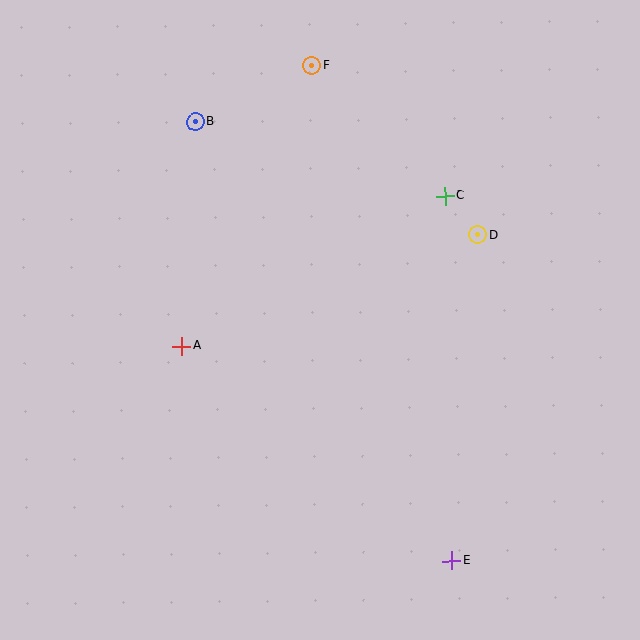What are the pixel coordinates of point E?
Point E is at (451, 561).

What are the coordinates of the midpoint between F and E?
The midpoint between F and E is at (382, 313).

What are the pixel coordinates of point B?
Point B is at (195, 122).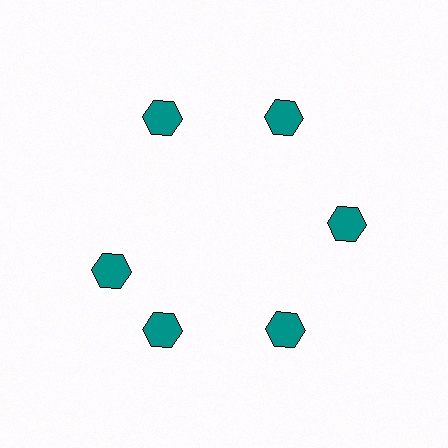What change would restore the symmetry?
The symmetry would be restored by rotating it back into even spacing with its neighbors so that all 6 hexagons sit at equal angles and equal distance from the center.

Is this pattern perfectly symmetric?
No. The 6 teal hexagons are arranged in a ring, but one element near the 9 o'clock position is rotated out of alignment along the ring, breaking the 6-fold rotational symmetry.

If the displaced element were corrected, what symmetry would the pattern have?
It would have 6-fold rotational symmetry — the pattern would map onto itself every 60 degrees.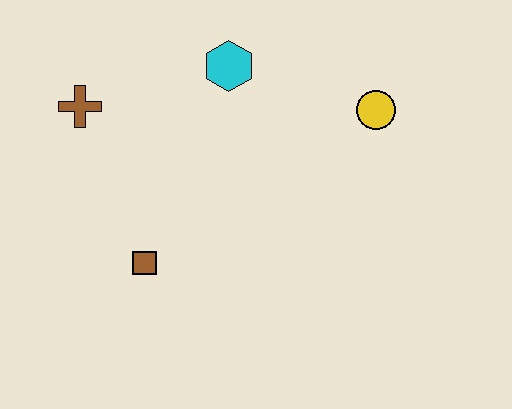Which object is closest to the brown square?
The brown cross is closest to the brown square.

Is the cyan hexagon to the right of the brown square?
Yes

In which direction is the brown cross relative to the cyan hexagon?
The brown cross is to the left of the cyan hexagon.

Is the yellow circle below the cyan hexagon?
Yes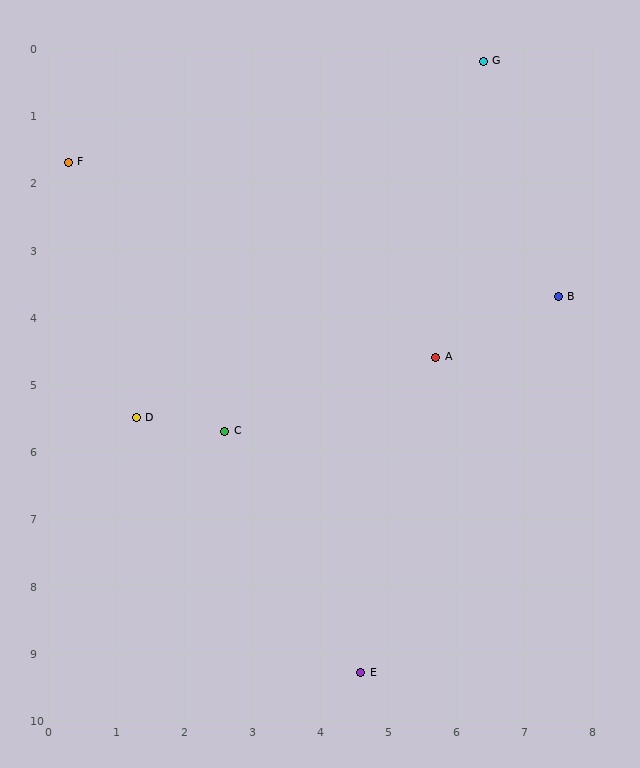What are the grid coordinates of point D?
Point D is at approximately (1.3, 5.5).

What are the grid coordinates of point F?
Point F is at approximately (0.3, 1.7).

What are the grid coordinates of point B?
Point B is at approximately (7.5, 3.7).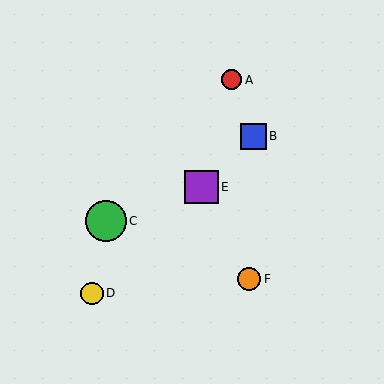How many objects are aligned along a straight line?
3 objects (B, D, E) are aligned along a straight line.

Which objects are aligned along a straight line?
Objects B, D, E are aligned along a straight line.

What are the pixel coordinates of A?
Object A is at (232, 80).